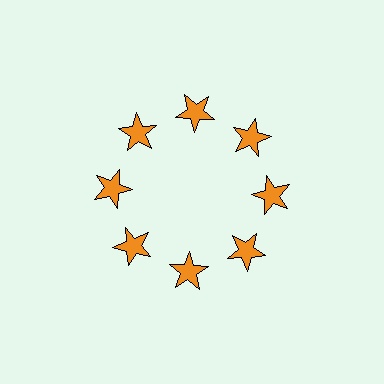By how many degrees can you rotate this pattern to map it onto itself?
The pattern maps onto itself every 45 degrees of rotation.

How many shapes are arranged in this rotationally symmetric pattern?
There are 8 shapes, arranged in 8 groups of 1.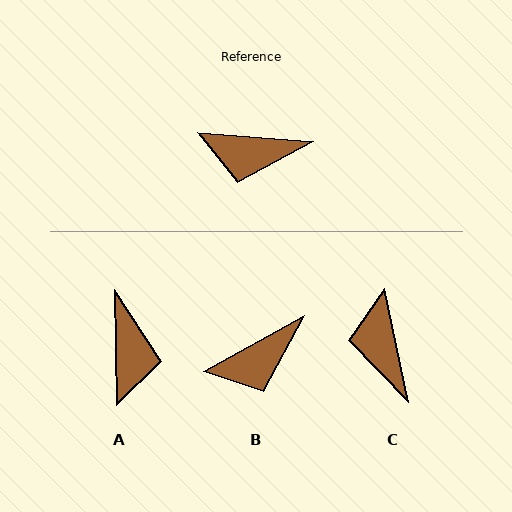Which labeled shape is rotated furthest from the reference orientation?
A, about 95 degrees away.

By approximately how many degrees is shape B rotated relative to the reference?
Approximately 33 degrees counter-clockwise.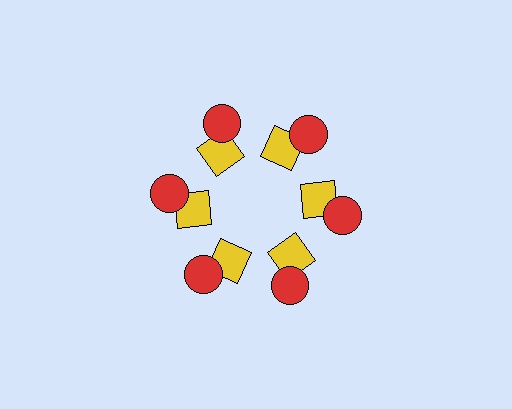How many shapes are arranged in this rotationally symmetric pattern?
There are 12 shapes, arranged in 6 groups of 2.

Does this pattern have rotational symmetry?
Yes, this pattern has 6-fold rotational symmetry. It looks the same after rotating 60 degrees around the center.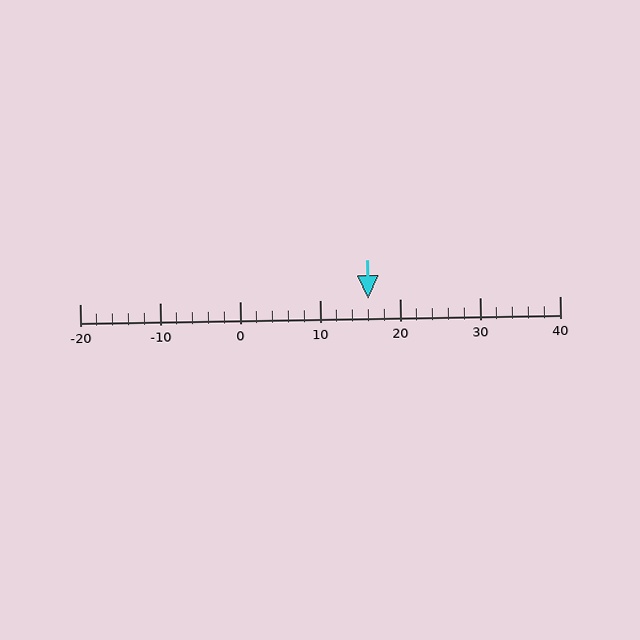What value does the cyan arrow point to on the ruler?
The cyan arrow points to approximately 16.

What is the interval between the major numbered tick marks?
The major tick marks are spaced 10 units apart.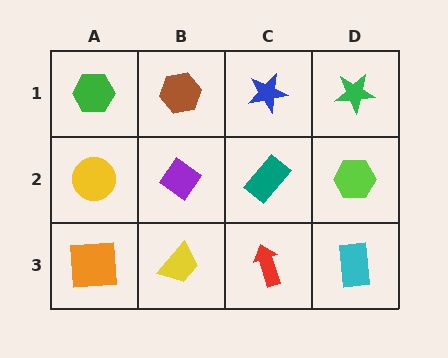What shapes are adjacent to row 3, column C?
A teal rectangle (row 2, column C), a yellow trapezoid (row 3, column B), a cyan rectangle (row 3, column D).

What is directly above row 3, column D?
A lime hexagon.